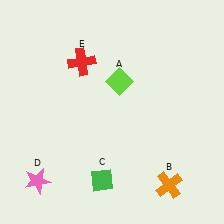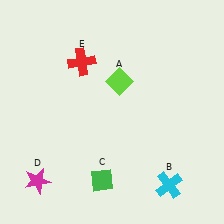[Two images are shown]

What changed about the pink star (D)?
In Image 1, D is pink. In Image 2, it changed to magenta.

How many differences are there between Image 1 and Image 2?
There are 2 differences between the two images.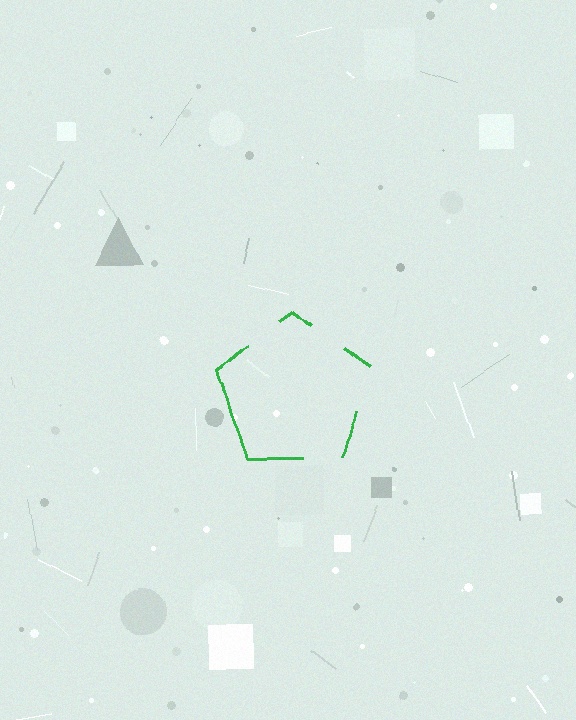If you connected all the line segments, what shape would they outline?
They would outline a pentagon.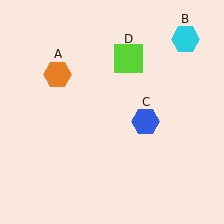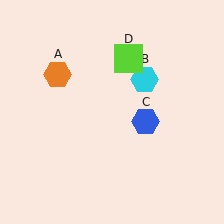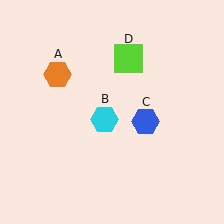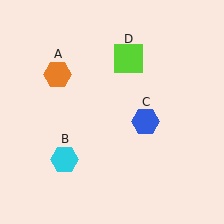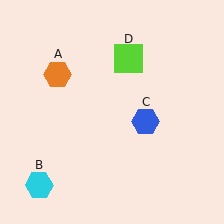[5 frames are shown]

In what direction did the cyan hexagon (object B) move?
The cyan hexagon (object B) moved down and to the left.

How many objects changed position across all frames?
1 object changed position: cyan hexagon (object B).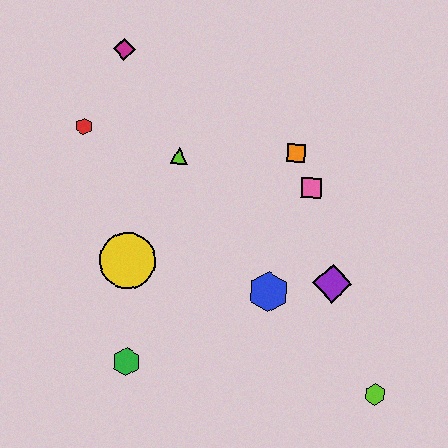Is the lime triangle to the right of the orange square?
No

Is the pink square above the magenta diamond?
No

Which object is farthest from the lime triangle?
The lime hexagon is farthest from the lime triangle.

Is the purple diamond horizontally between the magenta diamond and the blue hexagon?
No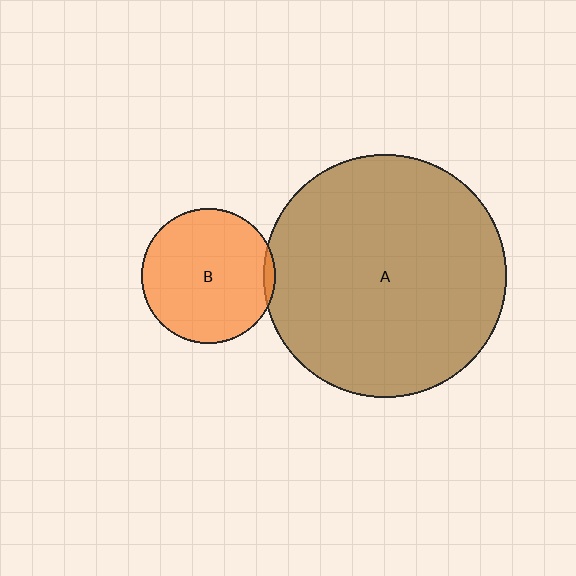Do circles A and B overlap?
Yes.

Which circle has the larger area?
Circle A (brown).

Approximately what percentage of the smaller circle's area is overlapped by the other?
Approximately 5%.